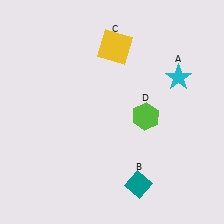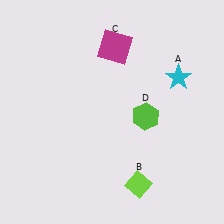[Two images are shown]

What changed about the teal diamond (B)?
In Image 1, B is teal. In Image 2, it changed to lime.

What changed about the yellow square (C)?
In Image 1, C is yellow. In Image 2, it changed to magenta.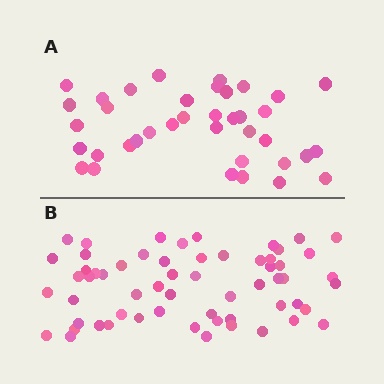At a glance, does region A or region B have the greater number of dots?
Region B (the bottom region) has more dots.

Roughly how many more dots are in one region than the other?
Region B has approximately 20 more dots than region A.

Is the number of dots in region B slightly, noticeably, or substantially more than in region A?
Region B has substantially more. The ratio is roughly 1.6 to 1.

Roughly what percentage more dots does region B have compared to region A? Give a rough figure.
About 60% more.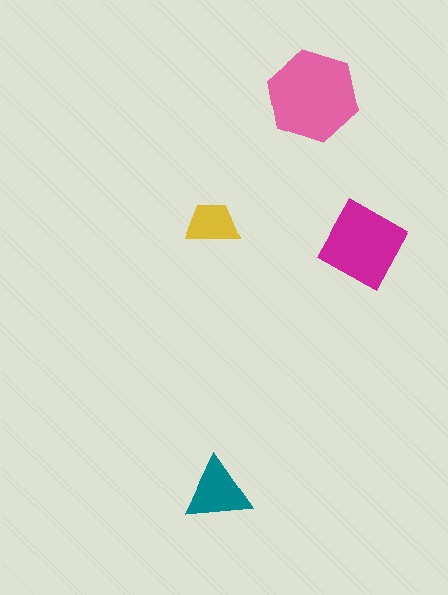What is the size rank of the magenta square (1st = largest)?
2nd.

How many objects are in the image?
There are 4 objects in the image.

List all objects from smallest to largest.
The yellow trapezoid, the teal triangle, the magenta square, the pink hexagon.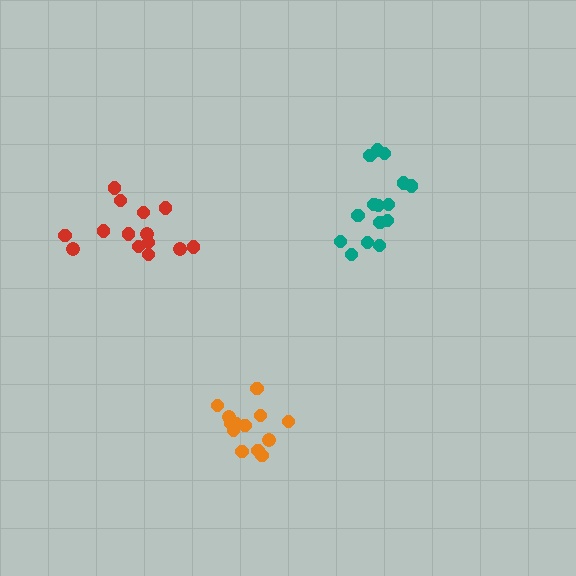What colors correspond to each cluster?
The clusters are colored: teal, red, orange.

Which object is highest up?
The teal cluster is topmost.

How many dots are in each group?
Group 1: 15 dots, Group 2: 14 dots, Group 3: 13 dots (42 total).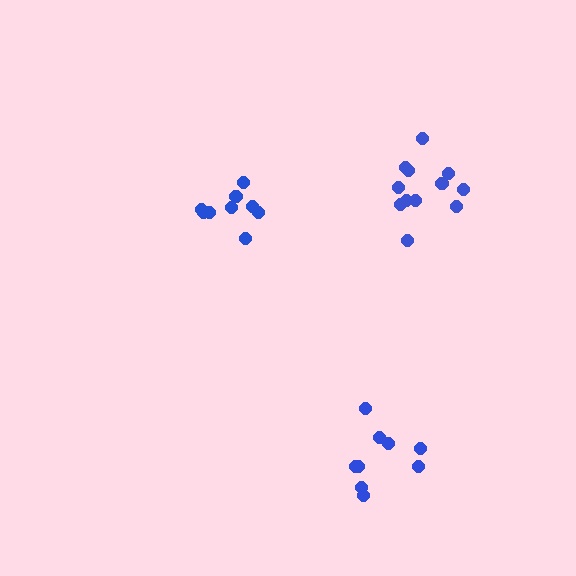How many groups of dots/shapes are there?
There are 3 groups.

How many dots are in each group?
Group 1: 9 dots, Group 2: 9 dots, Group 3: 12 dots (30 total).